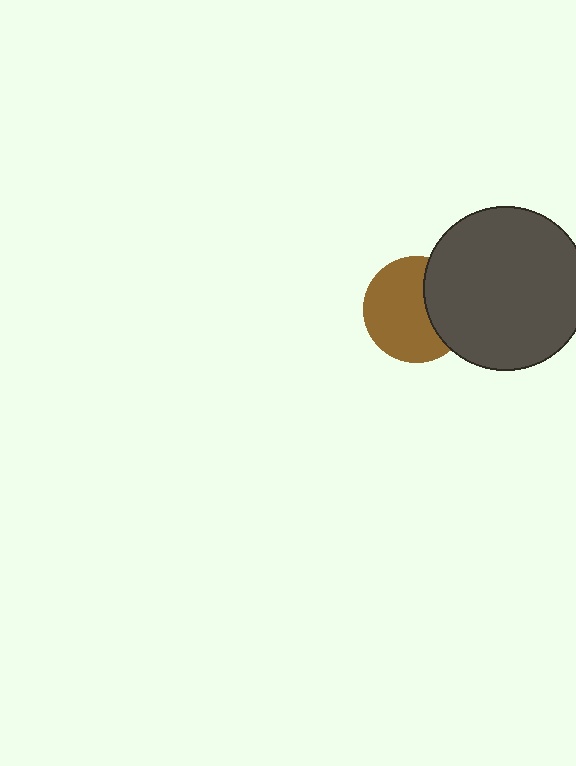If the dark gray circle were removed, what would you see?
You would see the complete brown circle.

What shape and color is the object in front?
The object in front is a dark gray circle.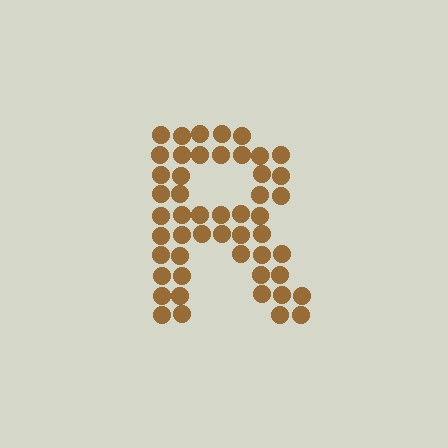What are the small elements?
The small elements are circles.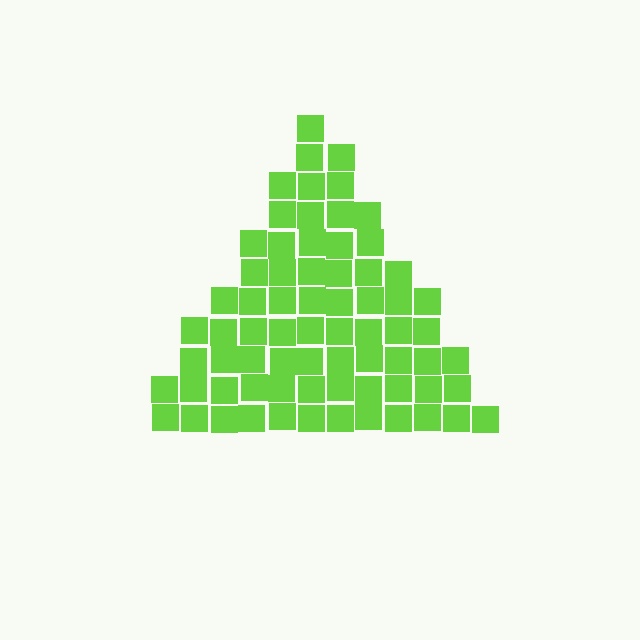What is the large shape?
The large shape is a triangle.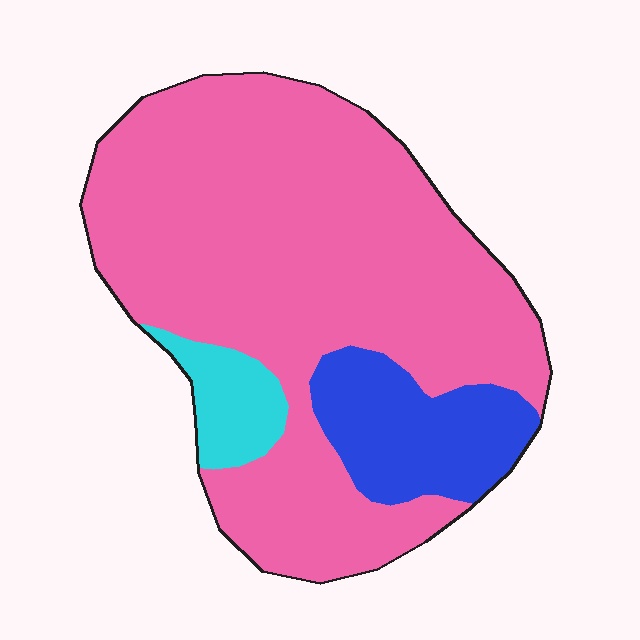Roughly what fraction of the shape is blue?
Blue covers around 15% of the shape.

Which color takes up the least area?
Cyan, at roughly 5%.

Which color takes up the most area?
Pink, at roughly 80%.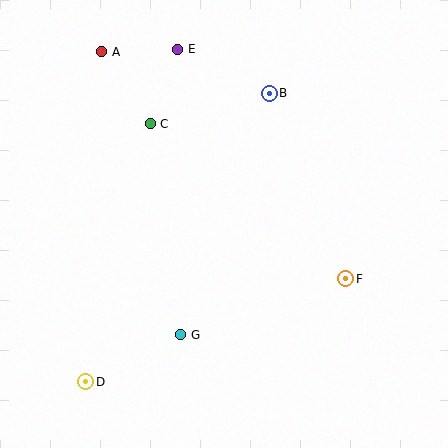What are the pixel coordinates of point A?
Point A is at (102, 52).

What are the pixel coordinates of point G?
Point G is at (181, 335).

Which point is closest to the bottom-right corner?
Point F is closest to the bottom-right corner.